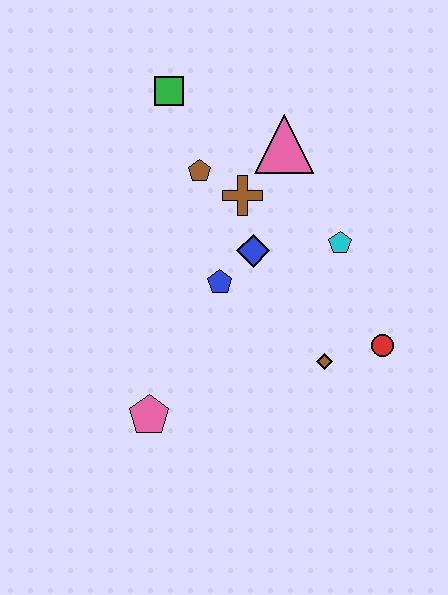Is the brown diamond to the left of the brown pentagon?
No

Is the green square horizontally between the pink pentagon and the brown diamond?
Yes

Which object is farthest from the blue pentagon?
The green square is farthest from the blue pentagon.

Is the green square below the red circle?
No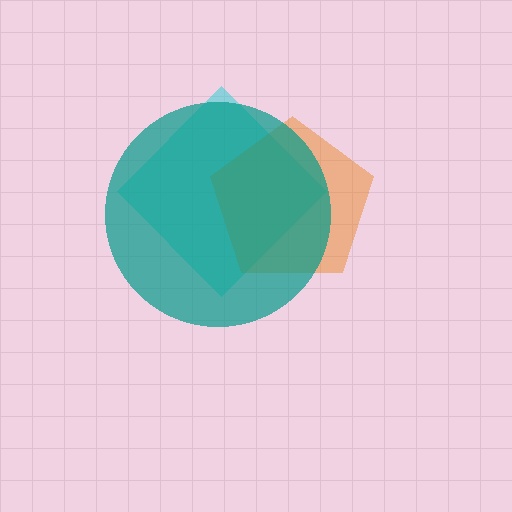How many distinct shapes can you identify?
There are 3 distinct shapes: a cyan diamond, an orange pentagon, a teal circle.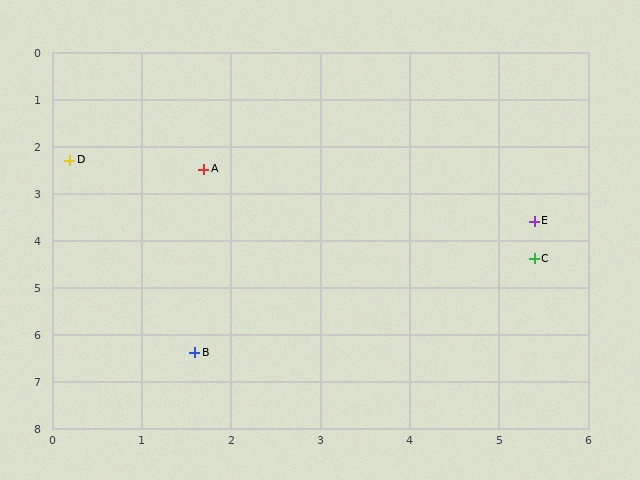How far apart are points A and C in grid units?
Points A and C are about 4.2 grid units apart.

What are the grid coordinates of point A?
Point A is at approximately (1.7, 2.5).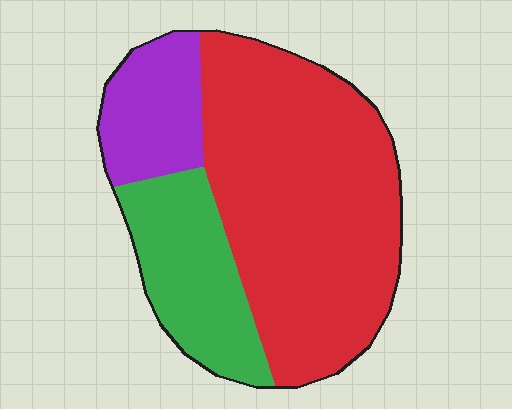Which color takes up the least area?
Purple, at roughly 15%.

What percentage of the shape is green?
Green takes up about one fifth (1/5) of the shape.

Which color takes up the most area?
Red, at roughly 60%.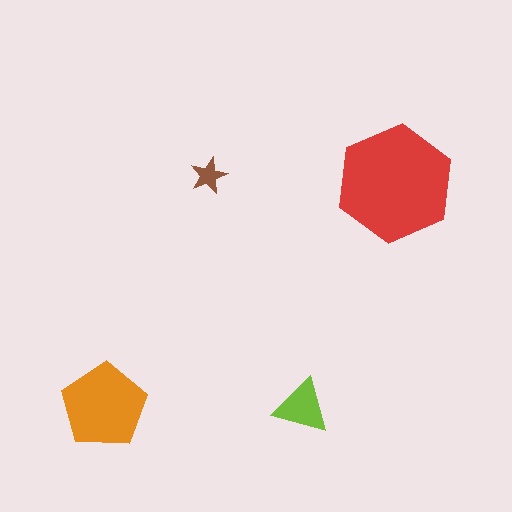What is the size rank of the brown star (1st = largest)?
4th.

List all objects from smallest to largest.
The brown star, the lime triangle, the orange pentagon, the red hexagon.